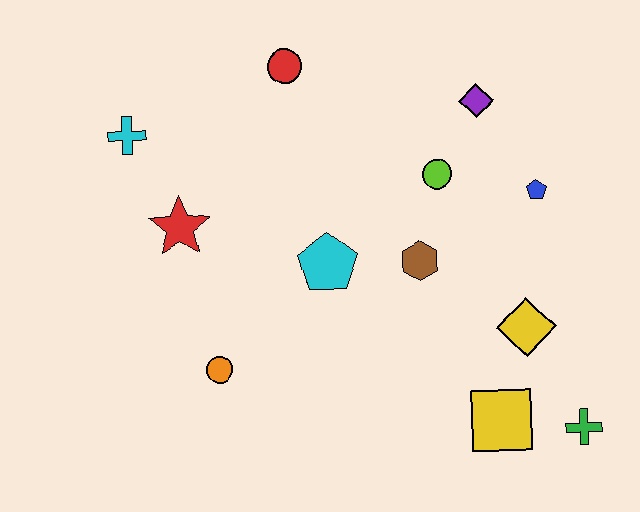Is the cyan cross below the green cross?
No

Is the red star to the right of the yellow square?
No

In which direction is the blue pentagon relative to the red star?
The blue pentagon is to the right of the red star.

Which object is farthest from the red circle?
The green cross is farthest from the red circle.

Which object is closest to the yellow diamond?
The yellow square is closest to the yellow diamond.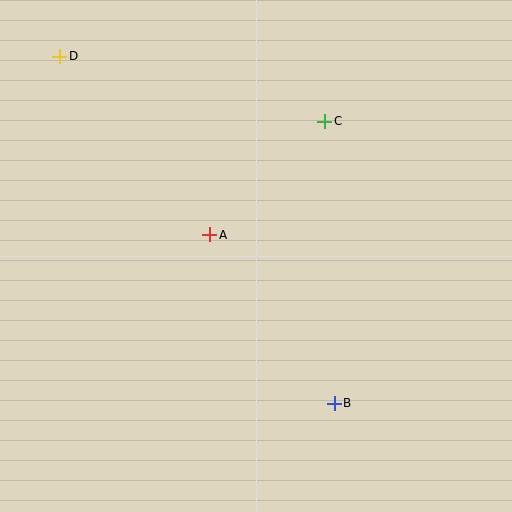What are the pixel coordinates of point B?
Point B is at (334, 403).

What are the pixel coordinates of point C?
Point C is at (325, 121).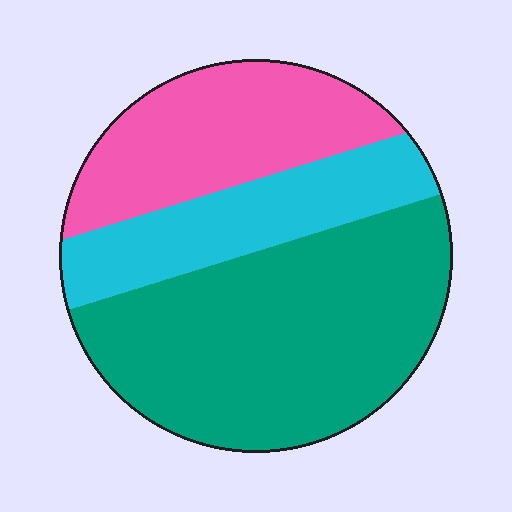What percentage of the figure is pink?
Pink covers 27% of the figure.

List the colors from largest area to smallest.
From largest to smallest: teal, pink, cyan.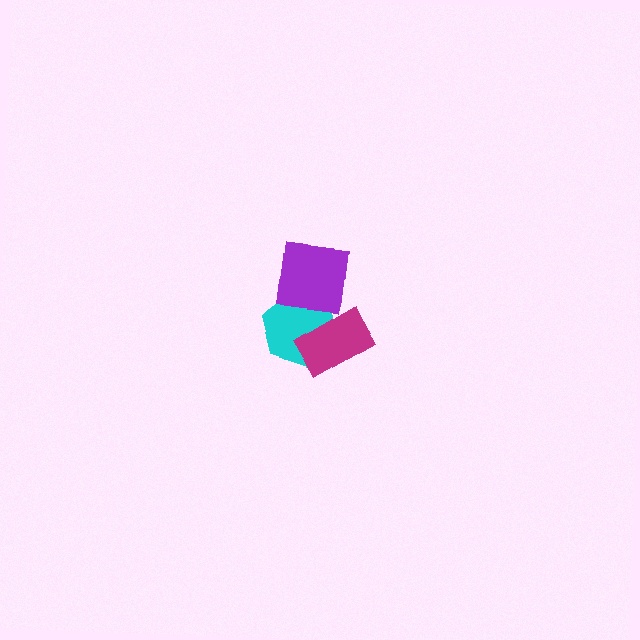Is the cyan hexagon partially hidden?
Yes, it is partially covered by another shape.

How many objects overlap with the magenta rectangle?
2 objects overlap with the magenta rectangle.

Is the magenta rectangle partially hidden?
Yes, it is partially covered by another shape.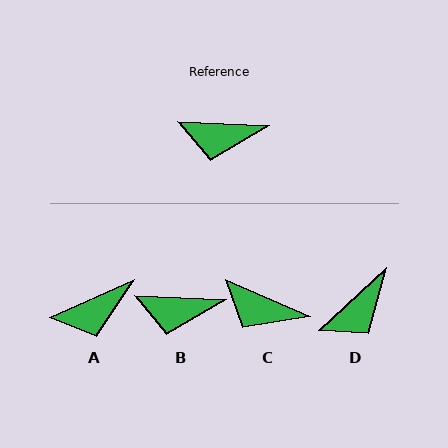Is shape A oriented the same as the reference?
No, it is off by about 27 degrees.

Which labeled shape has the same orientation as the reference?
B.